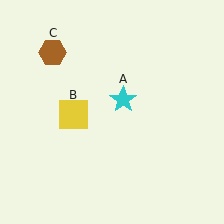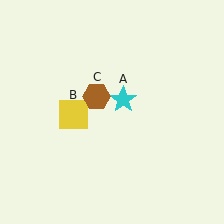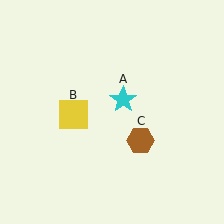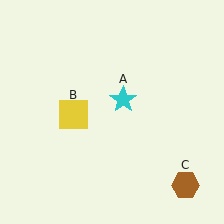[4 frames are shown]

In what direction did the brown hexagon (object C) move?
The brown hexagon (object C) moved down and to the right.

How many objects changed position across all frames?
1 object changed position: brown hexagon (object C).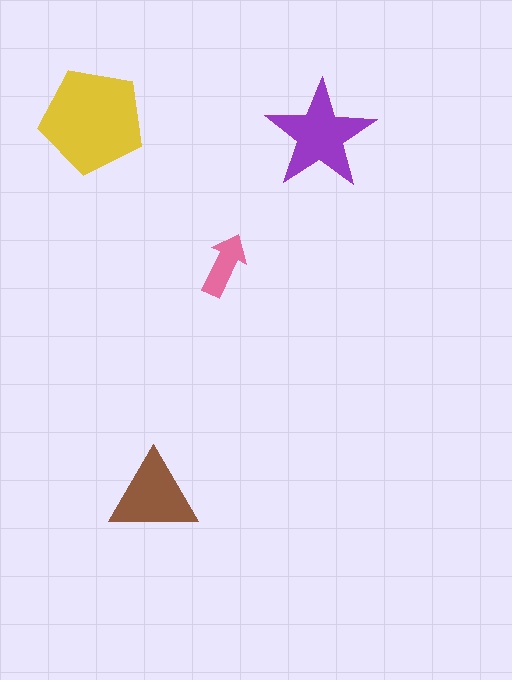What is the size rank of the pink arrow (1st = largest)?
4th.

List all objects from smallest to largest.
The pink arrow, the brown triangle, the purple star, the yellow pentagon.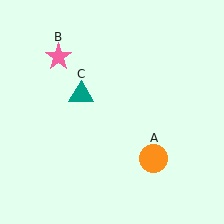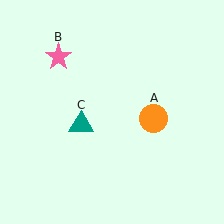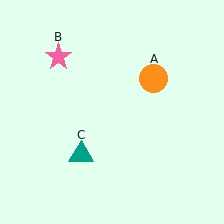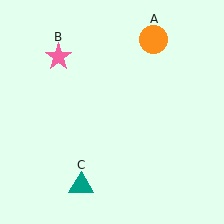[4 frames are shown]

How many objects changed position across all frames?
2 objects changed position: orange circle (object A), teal triangle (object C).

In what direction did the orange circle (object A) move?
The orange circle (object A) moved up.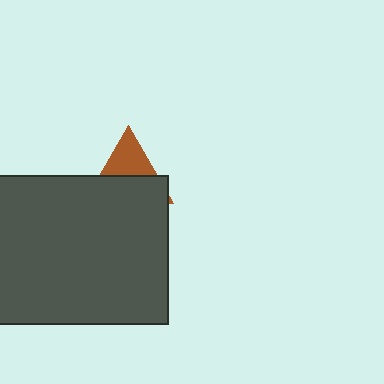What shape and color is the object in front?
The object in front is a dark gray rectangle.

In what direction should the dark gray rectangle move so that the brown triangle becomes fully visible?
The dark gray rectangle should move down. That is the shortest direction to clear the overlap and leave the brown triangle fully visible.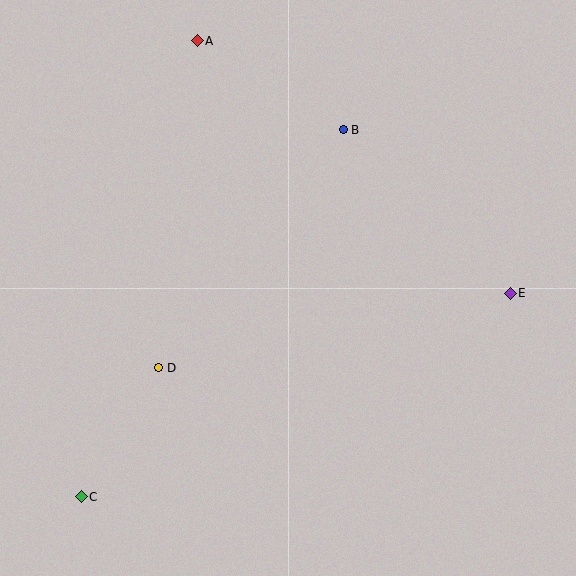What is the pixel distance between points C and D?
The distance between C and D is 150 pixels.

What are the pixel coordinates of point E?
Point E is at (510, 293).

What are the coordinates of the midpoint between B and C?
The midpoint between B and C is at (212, 313).